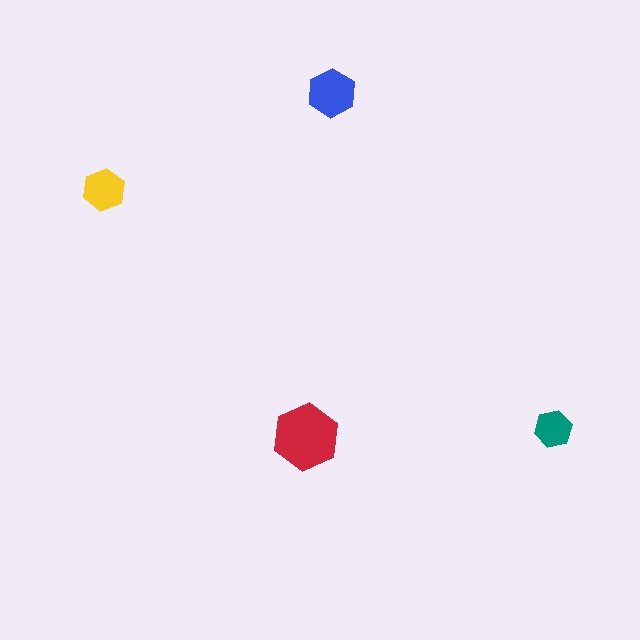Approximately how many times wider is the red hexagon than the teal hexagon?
About 2 times wider.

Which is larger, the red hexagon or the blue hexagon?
The red one.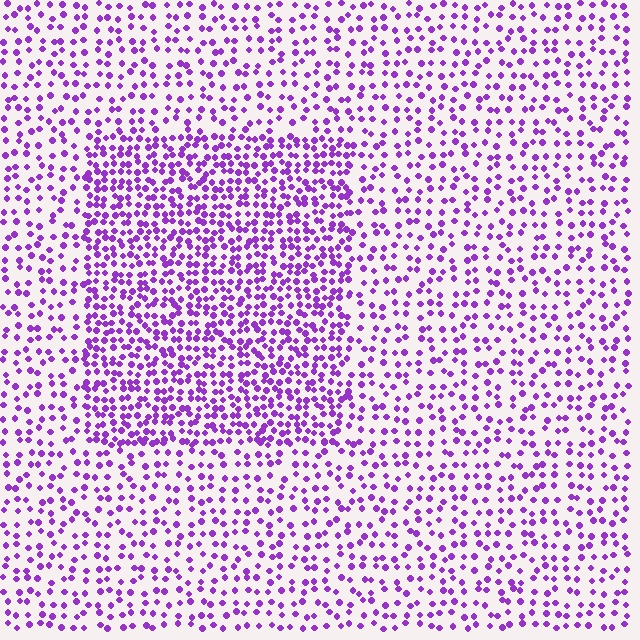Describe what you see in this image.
The image contains small purple elements arranged at two different densities. A rectangle-shaped region is visible where the elements are more densely packed than the surrounding area.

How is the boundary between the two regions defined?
The boundary is defined by a change in element density (approximately 1.9x ratio). All elements are the same color, size, and shape.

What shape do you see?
I see a rectangle.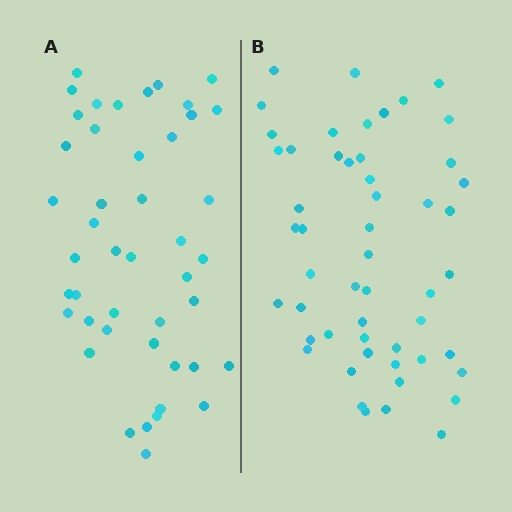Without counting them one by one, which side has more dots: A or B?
Region B (the right region) has more dots.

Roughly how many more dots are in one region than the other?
Region B has roughly 8 or so more dots than region A.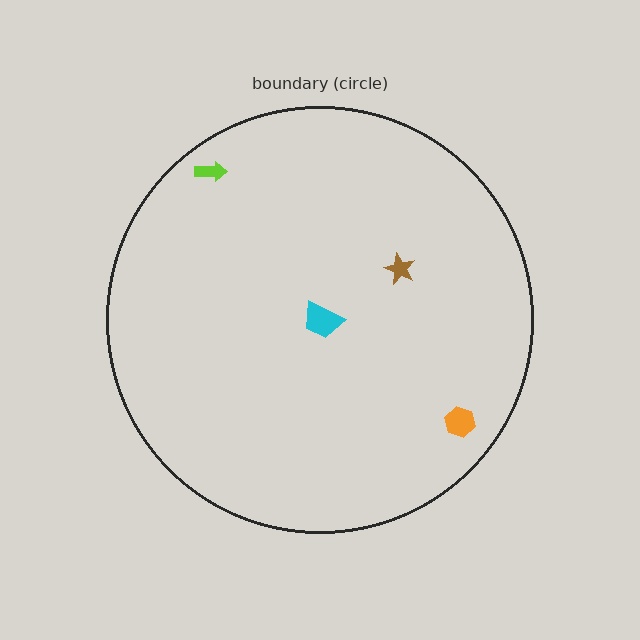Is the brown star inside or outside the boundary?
Inside.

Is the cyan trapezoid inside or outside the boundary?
Inside.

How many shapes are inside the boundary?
4 inside, 0 outside.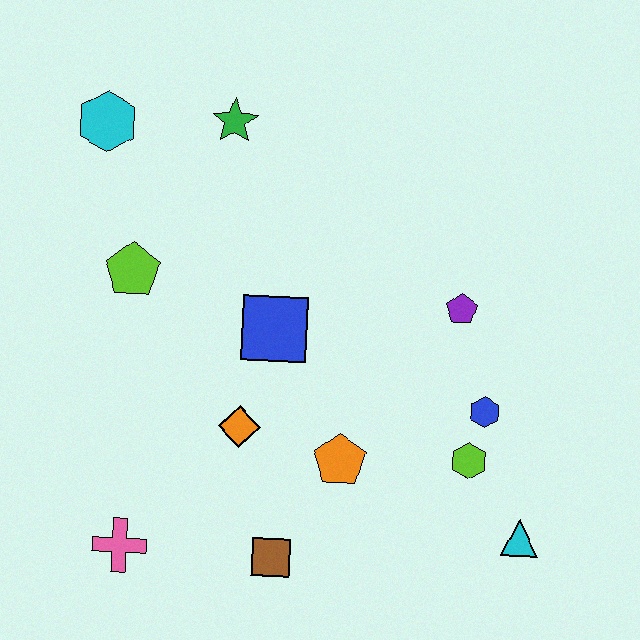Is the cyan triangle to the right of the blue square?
Yes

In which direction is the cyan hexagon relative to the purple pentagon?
The cyan hexagon is to the left of the purple pentagon.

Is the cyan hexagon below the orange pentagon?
No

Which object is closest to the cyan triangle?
The lime hexagon is closest to the cyan triangle.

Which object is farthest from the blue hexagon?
The cyan hexagon is farthest from the blue hexagon.